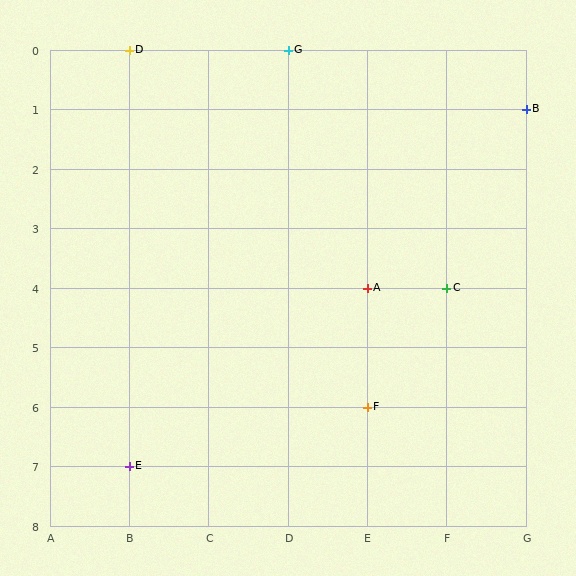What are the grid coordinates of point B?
Point B is at grid coordinates (G, 1).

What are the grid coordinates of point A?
Point A is at grid coordinates (E, 4).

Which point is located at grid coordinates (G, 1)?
Point B is at (G, 1).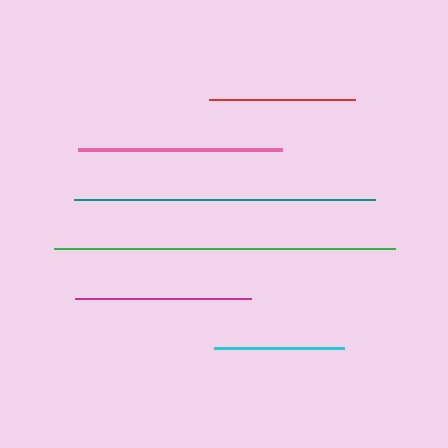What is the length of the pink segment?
The pink segment is approximately 204 pixels long.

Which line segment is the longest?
The green line is the longest at approximately 341 pixels.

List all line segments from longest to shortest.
From longest to shortest: green, teal, pink, magenta, red, cyan.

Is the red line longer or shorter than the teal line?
The teal line is longer than the red line.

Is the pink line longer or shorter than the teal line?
The teal line is longer than the pink line.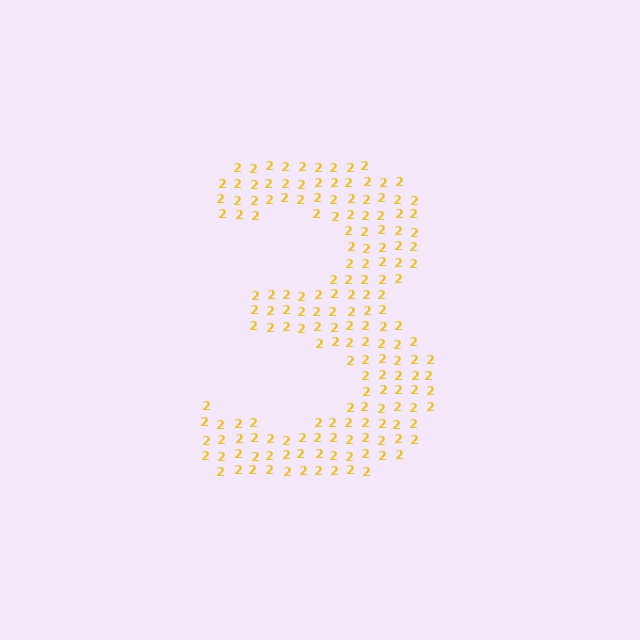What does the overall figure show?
The overall figure shows the digit 3.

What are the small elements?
The small elements are digit 2's.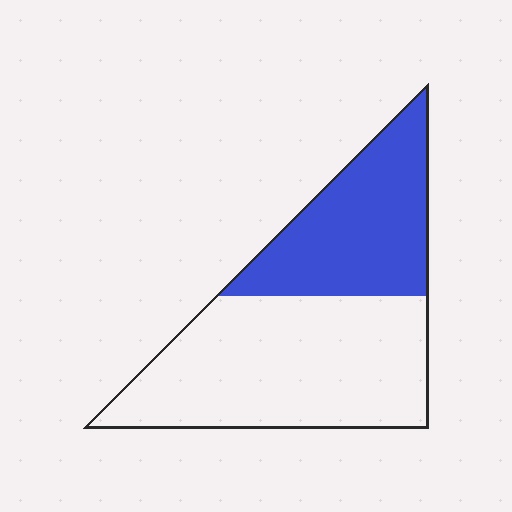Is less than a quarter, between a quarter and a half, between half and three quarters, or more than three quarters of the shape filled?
Between a quarter and a half.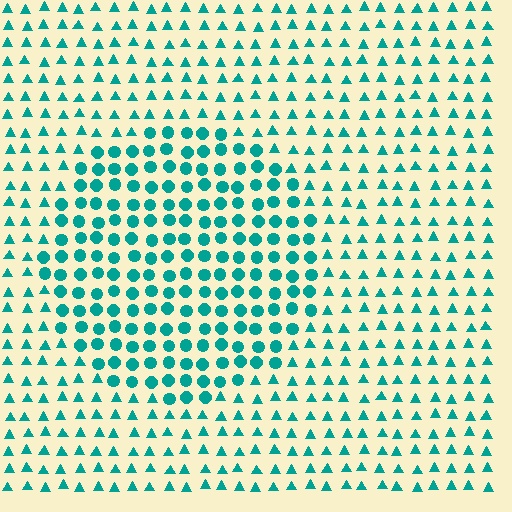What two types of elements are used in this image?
The image uses circles inside the circle region and triangles outside it.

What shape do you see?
I see a circle.